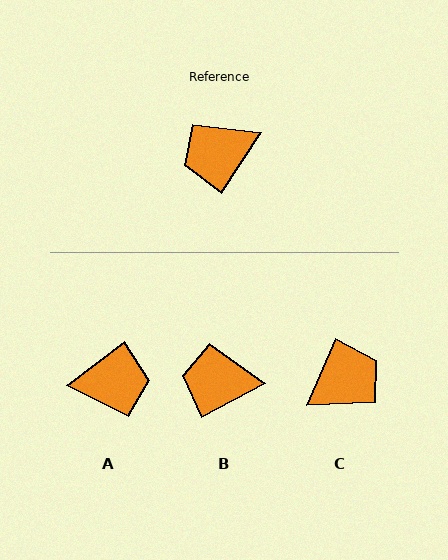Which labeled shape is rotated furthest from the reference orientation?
C, about 171 degrees away.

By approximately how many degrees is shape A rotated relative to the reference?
Approximately 160 degrees counter-clockwise.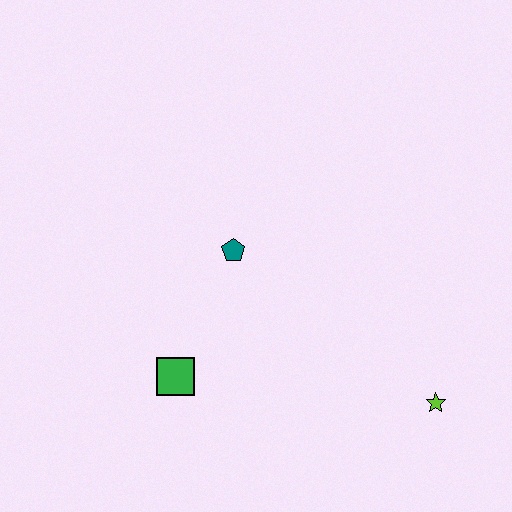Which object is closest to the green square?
The teal pentagon is closest to the green square.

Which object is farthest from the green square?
The lime star is farthest from the green square.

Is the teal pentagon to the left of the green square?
No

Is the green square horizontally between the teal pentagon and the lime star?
No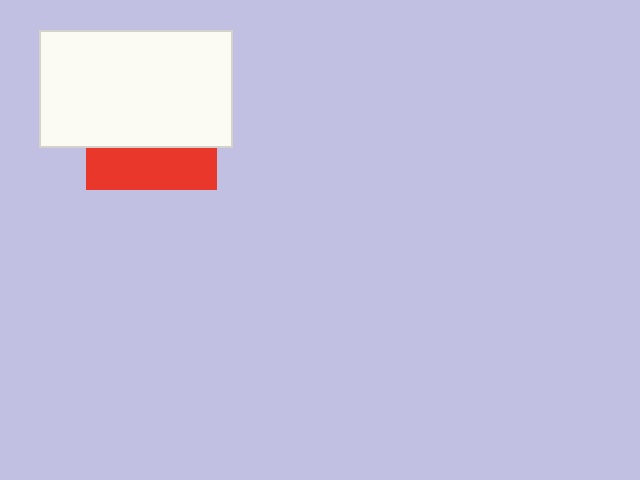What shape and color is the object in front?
The object in front is a white rectangle.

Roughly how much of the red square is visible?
A small part of it is visible (roughly 32%).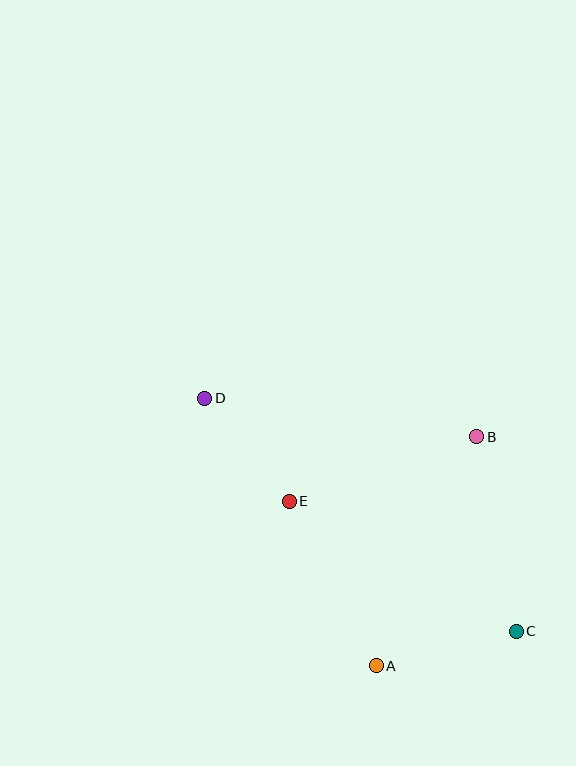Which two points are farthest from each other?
Points C and D are farthest from each other.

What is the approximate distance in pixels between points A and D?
The distance between A and D is approximately 318 pixels.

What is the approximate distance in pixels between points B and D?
The distance between B and D is approximately 274 pixels.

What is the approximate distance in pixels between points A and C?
The distance between A and C is approximately 144 pixels.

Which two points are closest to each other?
Points D and E are closest to each other.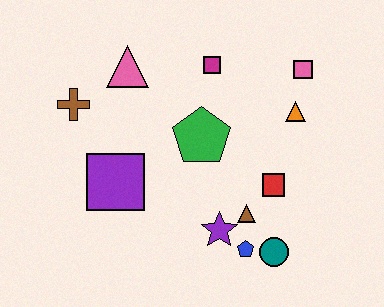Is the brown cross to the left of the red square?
Yes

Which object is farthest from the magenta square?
The teal circle is farthest from the magenta square.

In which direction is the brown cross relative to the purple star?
The brown cross is to the left of the purple star.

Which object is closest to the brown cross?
The pink triangle is closest to the brown cross.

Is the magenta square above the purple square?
Yes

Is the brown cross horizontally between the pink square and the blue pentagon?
No